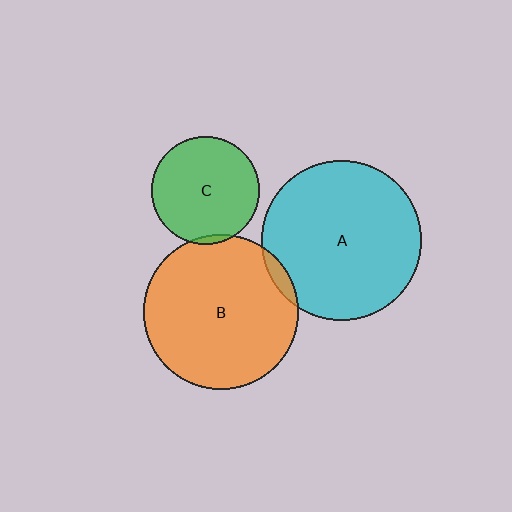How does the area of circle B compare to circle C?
Approximately 2.1 times.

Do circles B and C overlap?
Yes.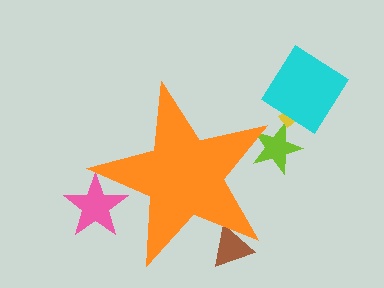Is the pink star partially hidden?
Yes, the pink star is partially hidden behind the orange star.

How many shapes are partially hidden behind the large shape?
3 shapes are partially hidden.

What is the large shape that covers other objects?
An orange star.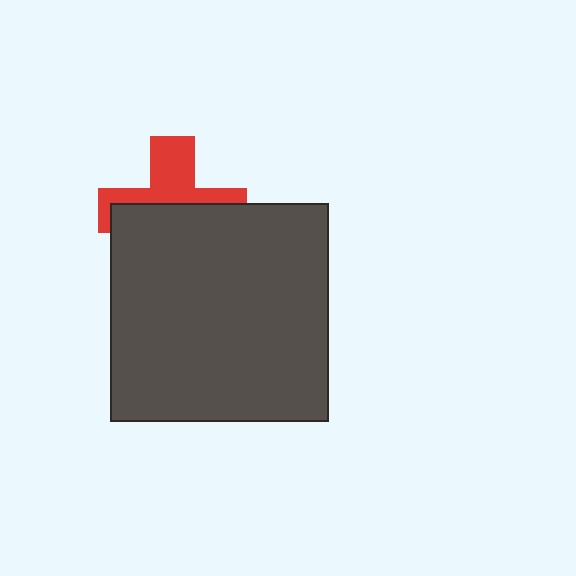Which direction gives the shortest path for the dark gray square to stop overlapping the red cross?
Moving down gives the shortest separation.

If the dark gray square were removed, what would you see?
You would see the complete red cross.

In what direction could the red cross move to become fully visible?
The red cross could move up. That would shift it out from behind the dark gray square entirely.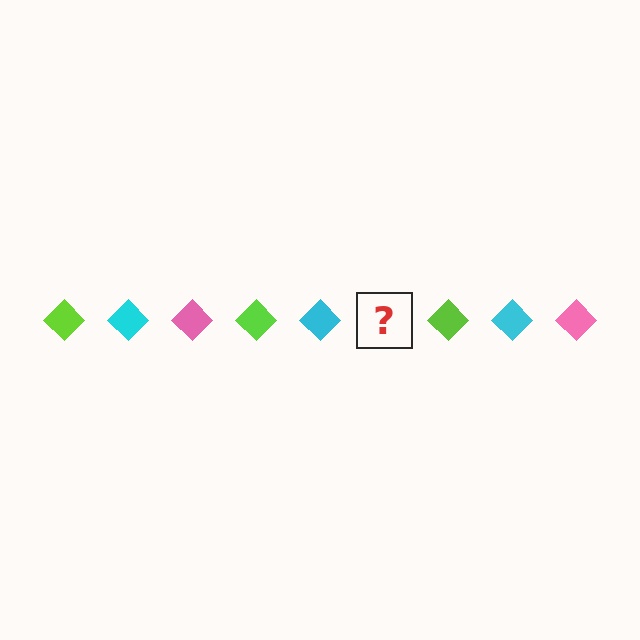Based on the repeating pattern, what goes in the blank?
The blank should be a pink diamond.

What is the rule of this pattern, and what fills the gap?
The rule is that the pattern cycles through lime, cyan, pink diamonds. The gap should be filled with a pink diamond.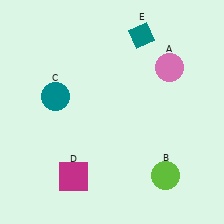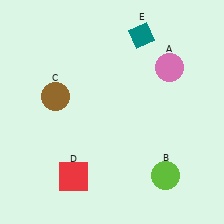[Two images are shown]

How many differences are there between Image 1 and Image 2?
There are 2 differences between the two images.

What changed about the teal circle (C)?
In Image 1, C is teal. In Image 2, it changed to brown.